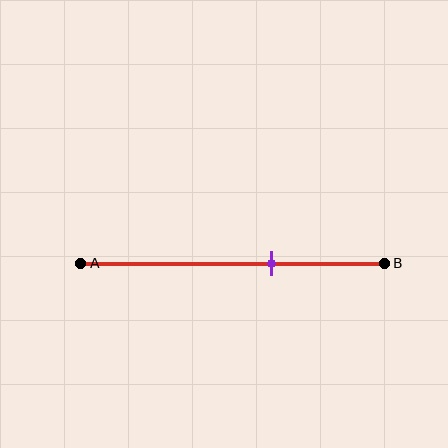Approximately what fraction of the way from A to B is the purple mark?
The purple mark is approximately 65% of the way from A to B.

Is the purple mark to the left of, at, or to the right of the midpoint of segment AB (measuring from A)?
The purple mark is to the right of the midpoint of segment AB.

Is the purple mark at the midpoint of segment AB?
No, the mark is at about 65% from A, not at the 50% midpoint.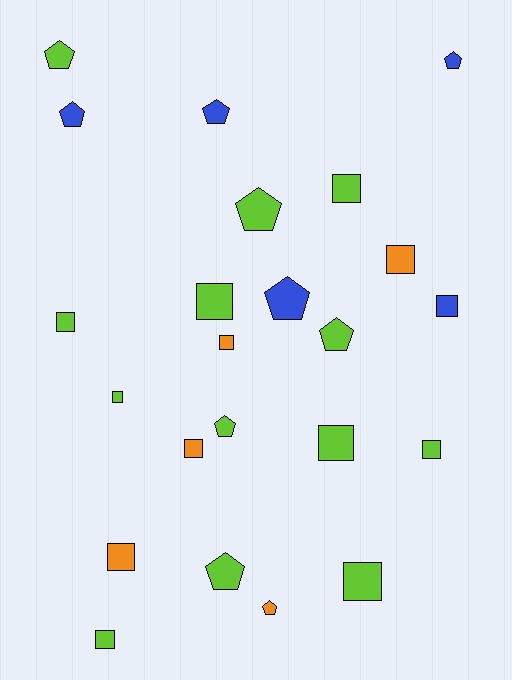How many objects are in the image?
There are 23 objects.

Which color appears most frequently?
Lime, with 13 objects.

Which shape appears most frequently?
Square, with 13 objects.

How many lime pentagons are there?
There are 5 lime pentagons.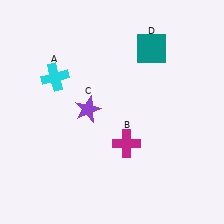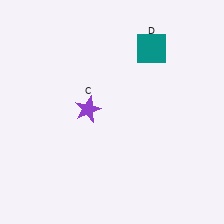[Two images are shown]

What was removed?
The magenta cross (B), the cyan cross (A) were removed in Image 2.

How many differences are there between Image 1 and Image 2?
There are 2 differences between the two images.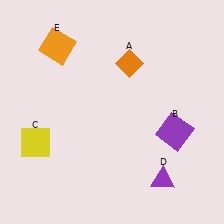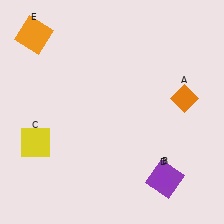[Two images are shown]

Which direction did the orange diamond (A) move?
The orange diamond (A) moved right.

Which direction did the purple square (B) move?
The purple square (B) moved down.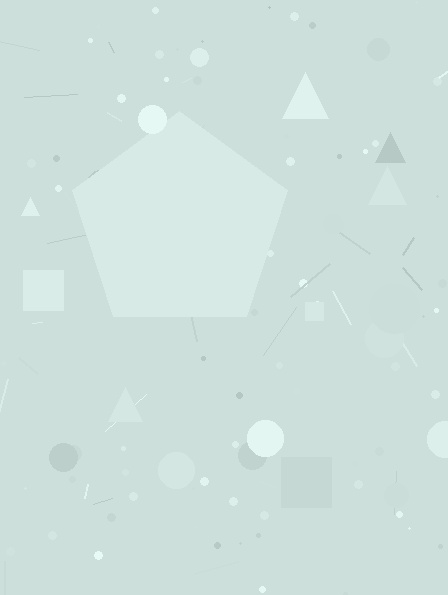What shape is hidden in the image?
A pentagon is hidden in the image.